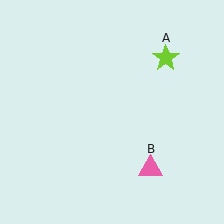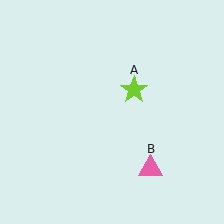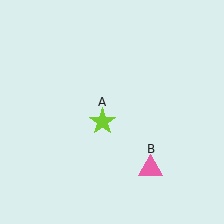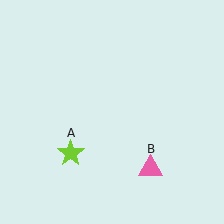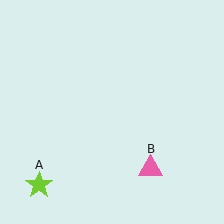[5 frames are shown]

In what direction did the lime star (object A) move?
The lime star (object A) moved down and to the left.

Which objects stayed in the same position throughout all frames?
Pink triangle (object B) remained stationary.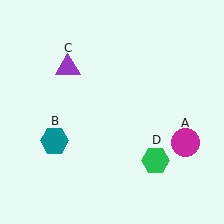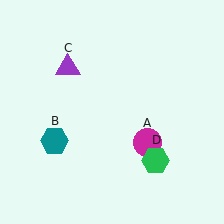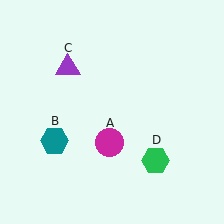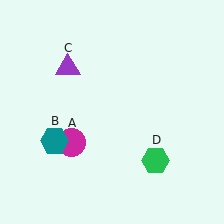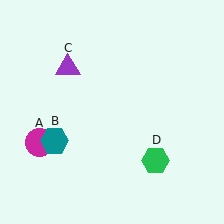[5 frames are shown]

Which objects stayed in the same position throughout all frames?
Teal hexagon (object B) and purple triangle (object C) and green hexagon (object D) remained stationary.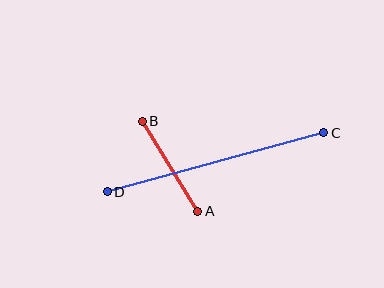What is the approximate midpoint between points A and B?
The midpoint is at approximately (170, 166) pixels.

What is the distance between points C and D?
The distance is approximately 224 pixels.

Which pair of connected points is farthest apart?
Points C and D are farthest apart.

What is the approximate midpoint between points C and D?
The midpoint is at approximately (215, 162) pixels.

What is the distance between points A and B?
The distance is approximately 106 pixels.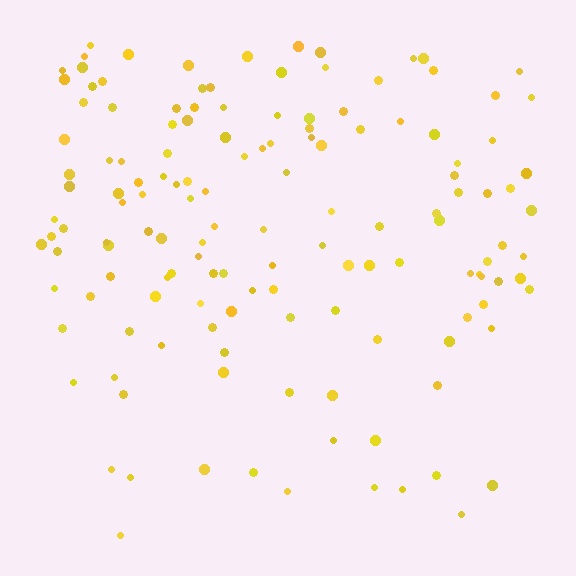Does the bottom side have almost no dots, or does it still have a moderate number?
Still a moderate number, just noticeably fewer than the top.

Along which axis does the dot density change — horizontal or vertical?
Vertical.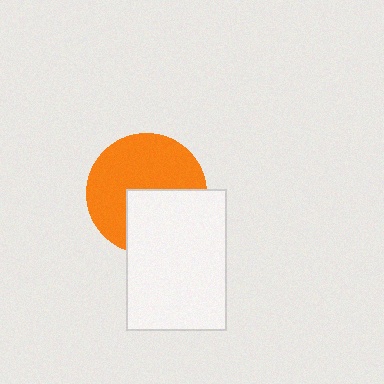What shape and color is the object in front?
The object in front is a white rectangle.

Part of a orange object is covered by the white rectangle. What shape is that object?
It is a circle.